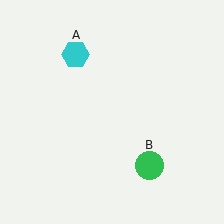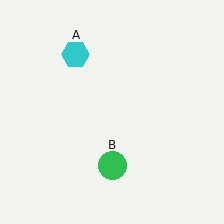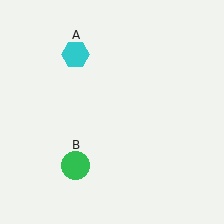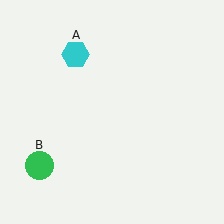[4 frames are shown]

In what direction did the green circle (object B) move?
The green circle (object B) moved left.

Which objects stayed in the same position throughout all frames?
Cyan hexagon (object A) remained stationary.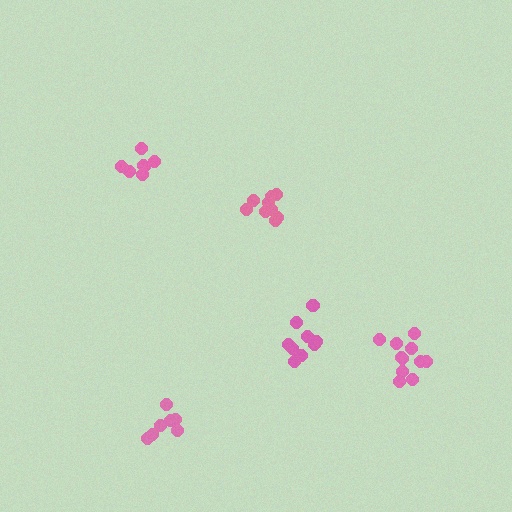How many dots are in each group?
Group 1: 9 dots, Group 2: 7 dots, Group 3: 9 dots, Group 4: 11 dots, Group 5: 7 dots (43 total).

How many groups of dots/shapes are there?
There are 5 groups.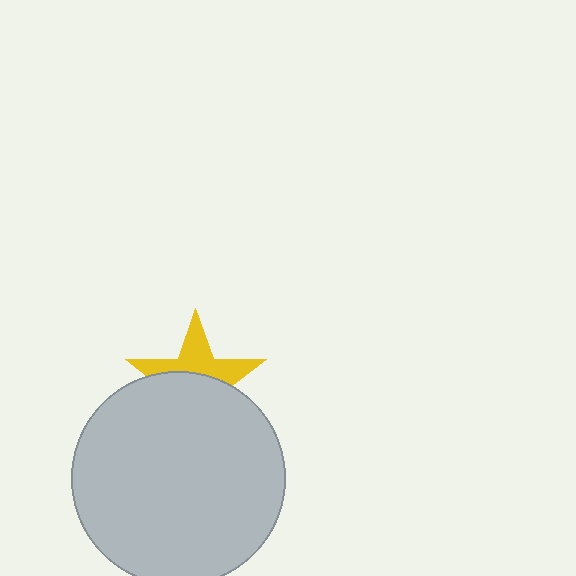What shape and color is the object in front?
The object in front is a light gray circle.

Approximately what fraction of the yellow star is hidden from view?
Roughly 56% of the yellow star is hidden behind the light gray circle.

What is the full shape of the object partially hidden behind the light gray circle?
The partially hidden object is a yellow star.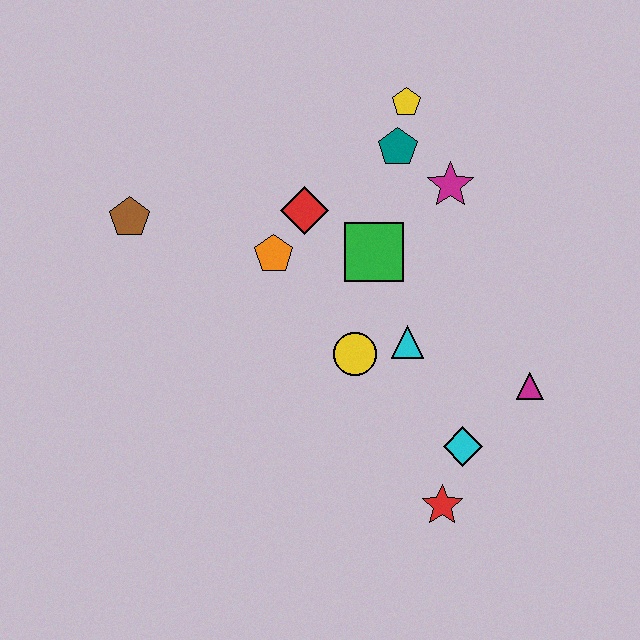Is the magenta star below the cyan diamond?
No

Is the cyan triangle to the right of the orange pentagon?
Yes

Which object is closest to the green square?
The red diamond is closest to the green square.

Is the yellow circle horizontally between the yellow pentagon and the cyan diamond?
No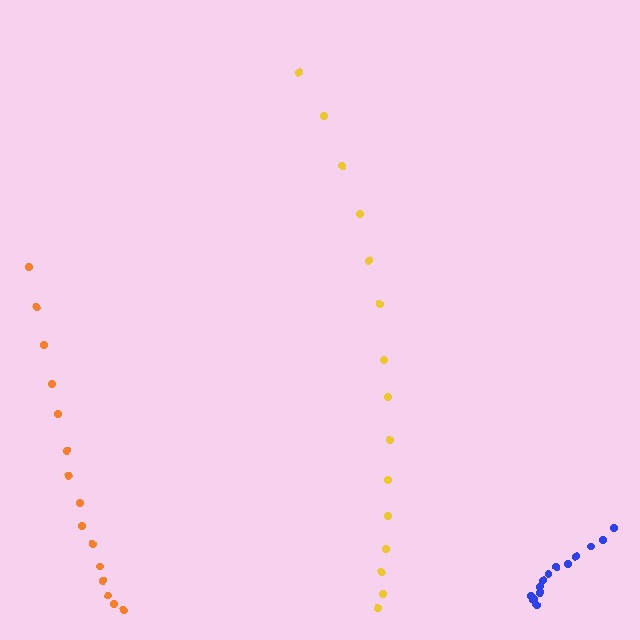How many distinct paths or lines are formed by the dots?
There are 3 distinct paths.